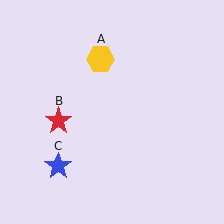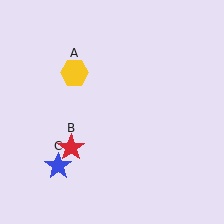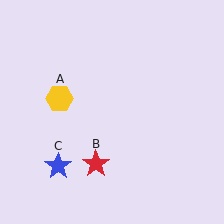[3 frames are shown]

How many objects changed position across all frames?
2 objects changed position: yellow hexagon (object A), red star (object B).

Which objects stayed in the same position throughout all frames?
Blue star (object C) remained stationary.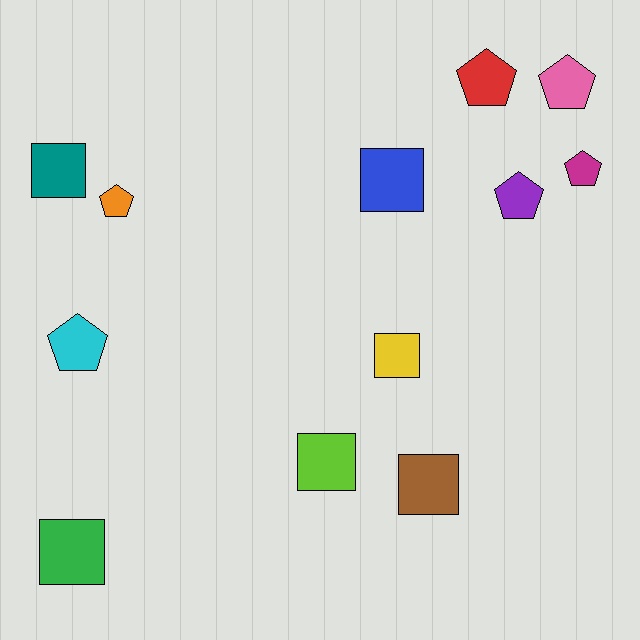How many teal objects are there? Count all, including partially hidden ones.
There is 1 teal object.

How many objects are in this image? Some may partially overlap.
There are 12 objects.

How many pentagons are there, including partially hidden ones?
There are 6 pentagons.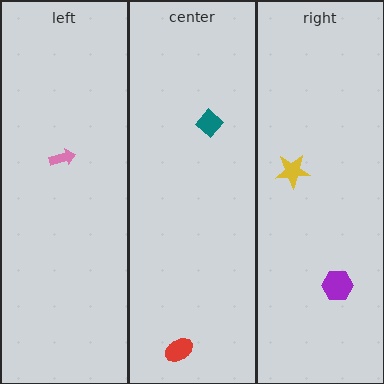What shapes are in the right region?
The purple hexagon, the yellow star.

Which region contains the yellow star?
The right region.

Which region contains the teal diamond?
The center region.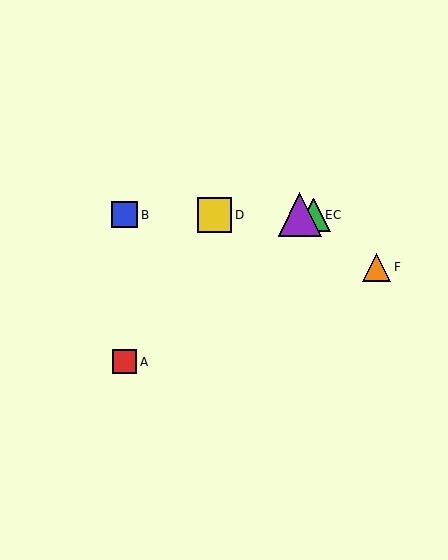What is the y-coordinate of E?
Object E is at y≈215.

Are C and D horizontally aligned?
Yes, both are at y≈215.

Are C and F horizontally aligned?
No, C is at y≈215 and F is at y≈267.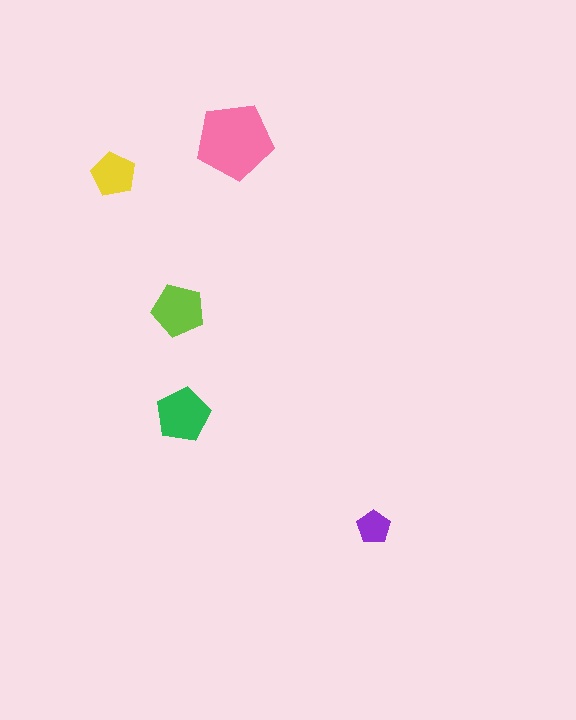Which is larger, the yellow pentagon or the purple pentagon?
The yellow one.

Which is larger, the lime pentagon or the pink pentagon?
The pink one.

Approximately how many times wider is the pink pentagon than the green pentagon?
About 1.5 times wider.